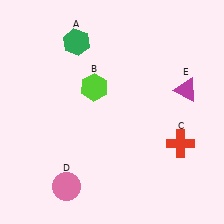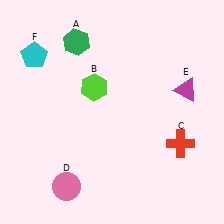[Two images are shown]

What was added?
A cyan pentagon (F) was added in Image 2.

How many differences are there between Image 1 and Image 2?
There is 1 difference between the two images.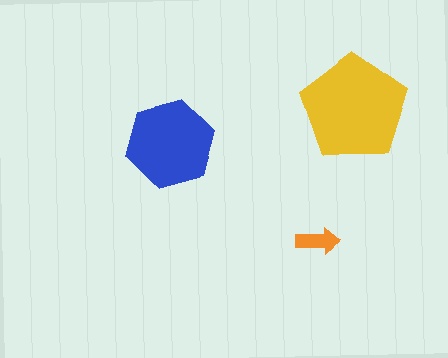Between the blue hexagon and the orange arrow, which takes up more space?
The blue hexagon.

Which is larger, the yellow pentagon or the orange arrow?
The yellow pentagon.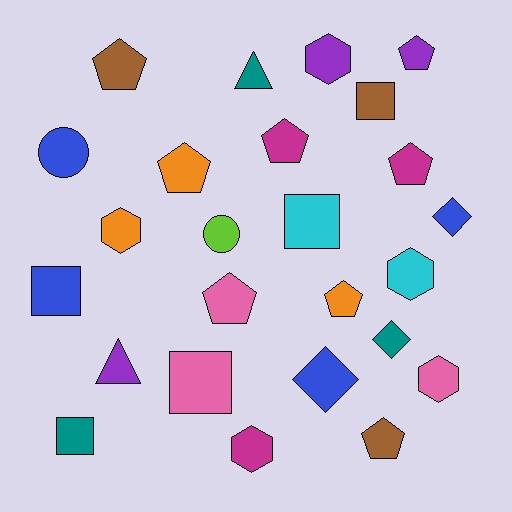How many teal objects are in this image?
There are 3 teal objects.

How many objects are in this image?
There are 25 objects.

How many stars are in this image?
There are no stars.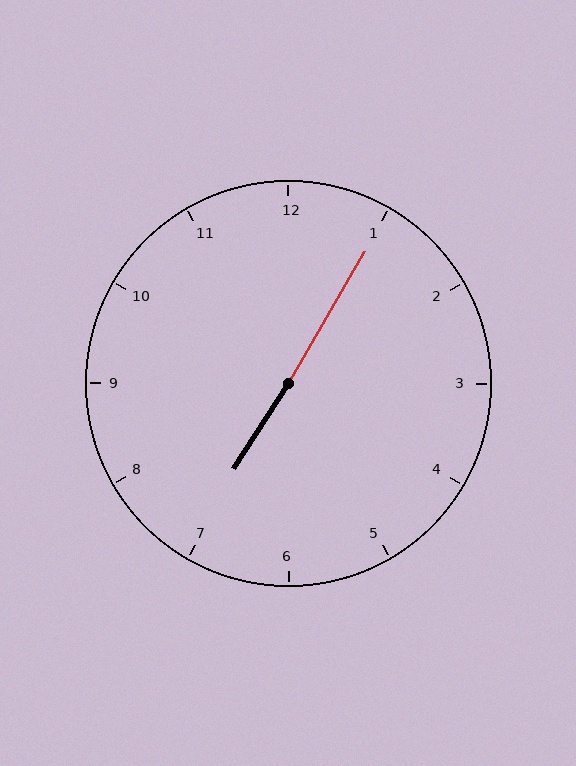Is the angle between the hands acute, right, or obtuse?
It is obtuse.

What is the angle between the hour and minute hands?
Approximately 178 degrees.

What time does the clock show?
7:05.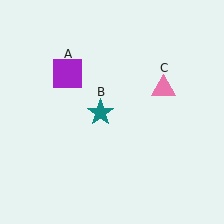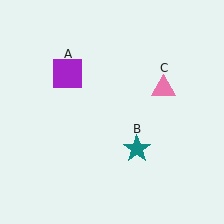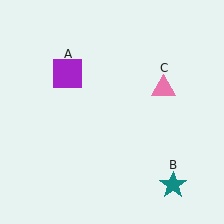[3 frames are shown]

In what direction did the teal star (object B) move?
The teal star (object B) moved down and to the right.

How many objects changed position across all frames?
1 object changed position: teal star (object B).